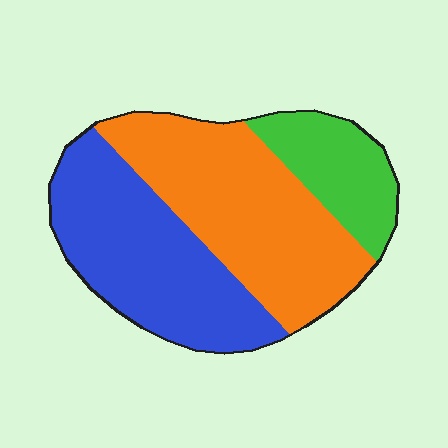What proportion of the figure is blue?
Blue covers 39% of the figure.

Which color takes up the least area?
Green, at roughly 20%.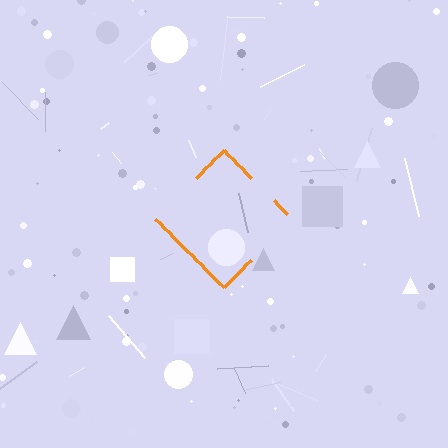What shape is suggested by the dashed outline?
The dashed outline suggests a diamond.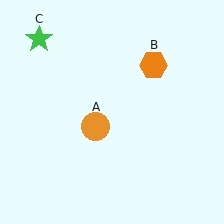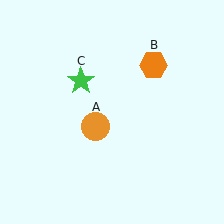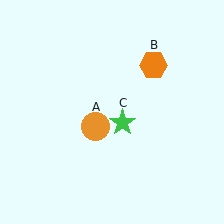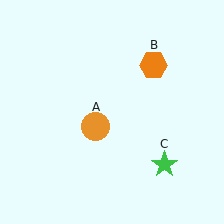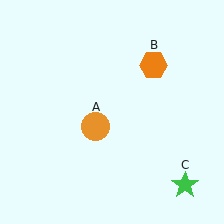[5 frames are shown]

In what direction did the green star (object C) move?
The green star (object C) moved down and to the right.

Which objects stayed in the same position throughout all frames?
Orange circle (object A) and orange hexagon (object B) remained stationary.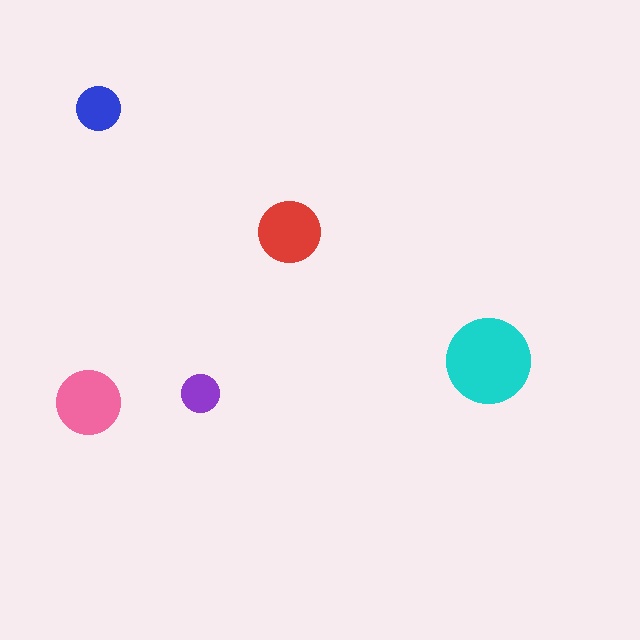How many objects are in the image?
There are 5 objects in the image.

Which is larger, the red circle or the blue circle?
The red one.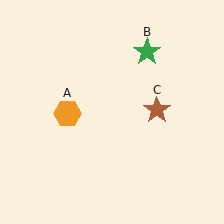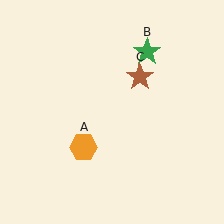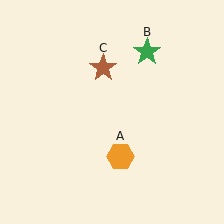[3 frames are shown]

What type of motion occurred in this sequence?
The orange hexagon (object A), brown star (object C) rotated counterclockwise around the center of the scene.